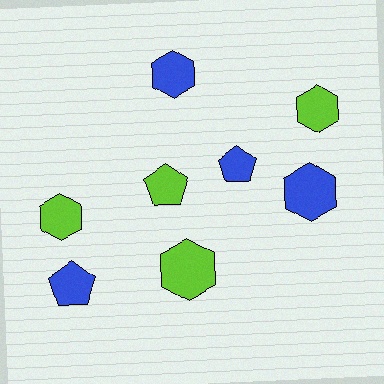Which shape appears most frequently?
Hexagon, with 5 objects.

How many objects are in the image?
There are 8 objects.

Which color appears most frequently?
Lime, with 4 objects.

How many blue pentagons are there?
There are 2 blue pentagons.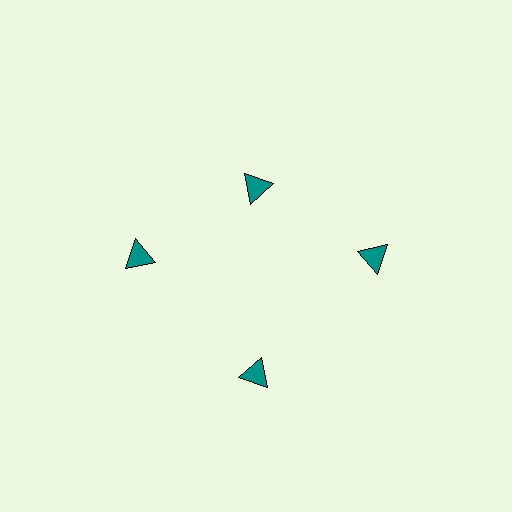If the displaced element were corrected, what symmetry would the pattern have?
It would have 4-fold rotational symmetry — the pattern would map onto itself every 90 degrees.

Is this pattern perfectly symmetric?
No. The 4 teal triangles are arranged in a ring, but one element near the 12 o'clock position is pulled inward toward the center, breaking the 4-fold rotational symmetry.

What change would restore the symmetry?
The symmetry would be restored by moving it outward, back onto the ring so that all 4 triangles sit at equal angles and equal distance from the center.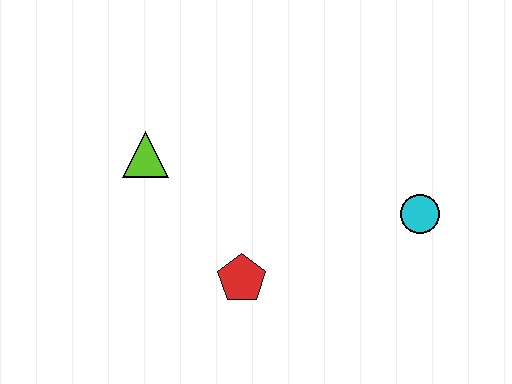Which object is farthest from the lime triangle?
The cyan circle is farthest from the lime triangle.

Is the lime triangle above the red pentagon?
Yes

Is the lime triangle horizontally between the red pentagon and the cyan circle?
No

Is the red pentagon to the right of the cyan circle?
No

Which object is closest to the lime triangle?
The red pentagon is closest to the lime triangle.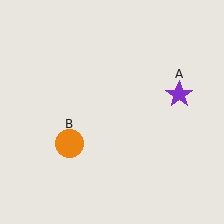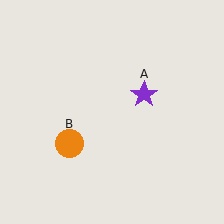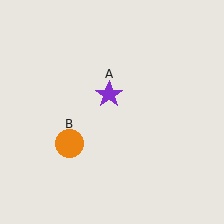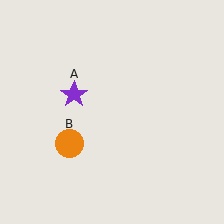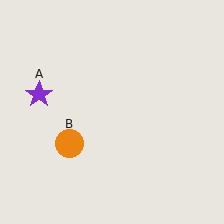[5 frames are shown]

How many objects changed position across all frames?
1 object changed position: purple star (object A).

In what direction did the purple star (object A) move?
The purple star (object A) moved left.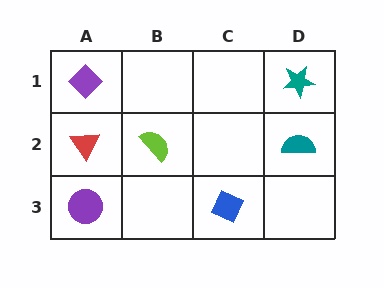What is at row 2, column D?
A teal semicircle.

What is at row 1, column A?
A purple diamond.